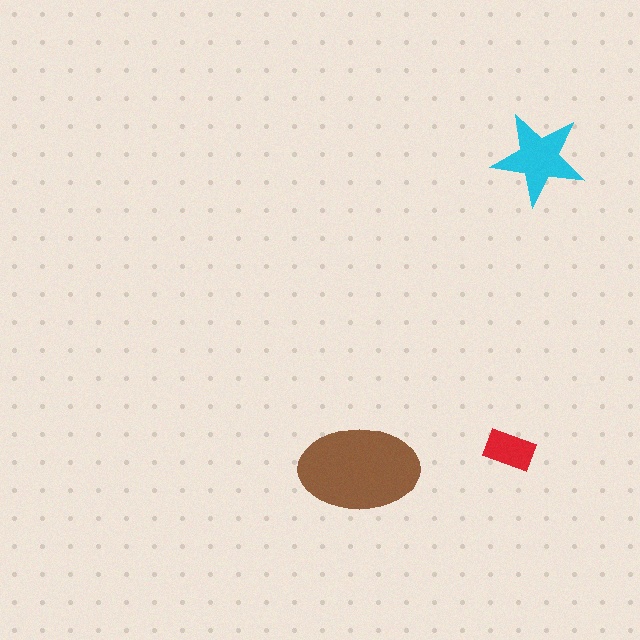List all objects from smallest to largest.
The red rectangle, the cyan star, the brown ellipse.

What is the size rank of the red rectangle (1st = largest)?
3rd.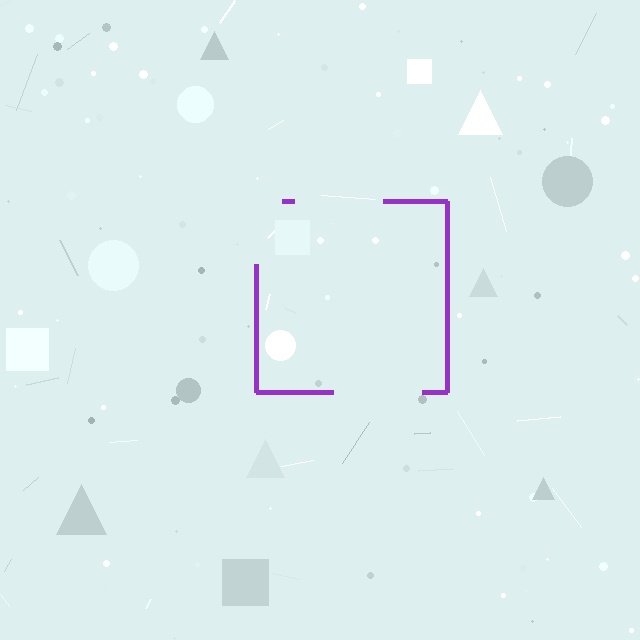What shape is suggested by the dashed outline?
The dashed outline suggests a square.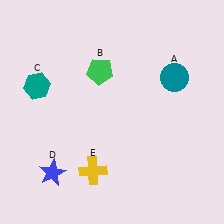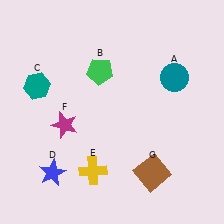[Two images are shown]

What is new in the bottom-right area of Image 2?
A brown square (G) was added in the bottom-right area of Image 2.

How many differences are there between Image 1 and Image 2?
There are 2 differences between the two images.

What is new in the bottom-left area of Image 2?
A magenta star (F) was added in the bottom-left area of Image 2.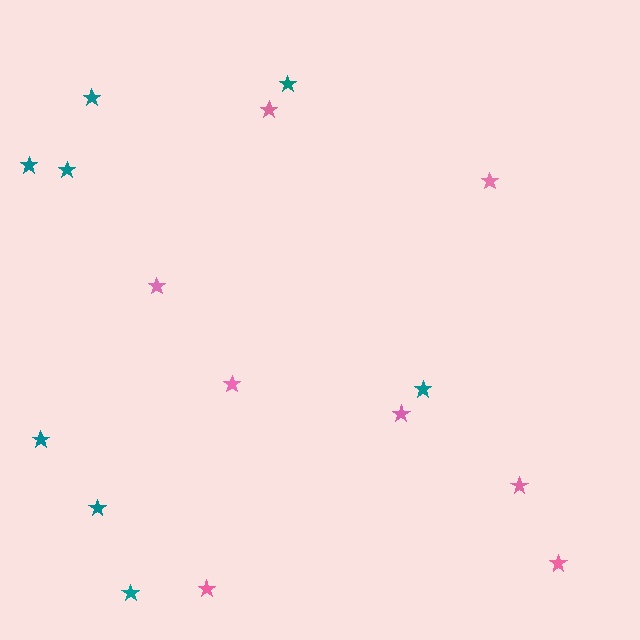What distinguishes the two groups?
There are 2 groups: one group of teal stars (8) and one group of pink stars (8).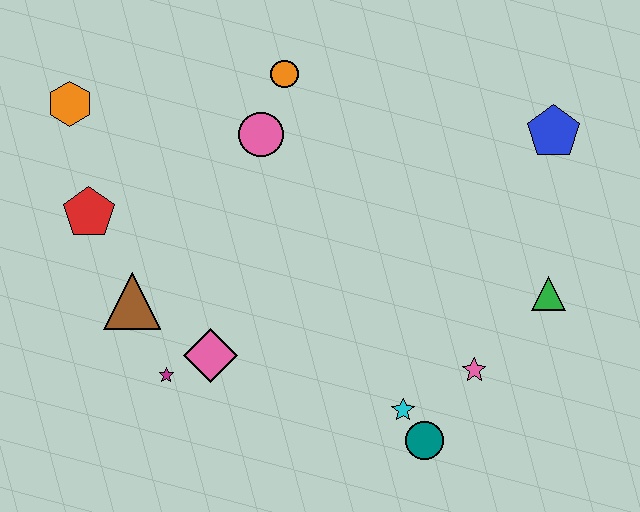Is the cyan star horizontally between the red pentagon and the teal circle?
Yes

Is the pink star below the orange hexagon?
Yes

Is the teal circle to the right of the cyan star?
Yes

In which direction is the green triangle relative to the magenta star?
The green triangle is to the right of the magenta star.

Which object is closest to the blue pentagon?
The green triangle is closest to the blue pentagon.